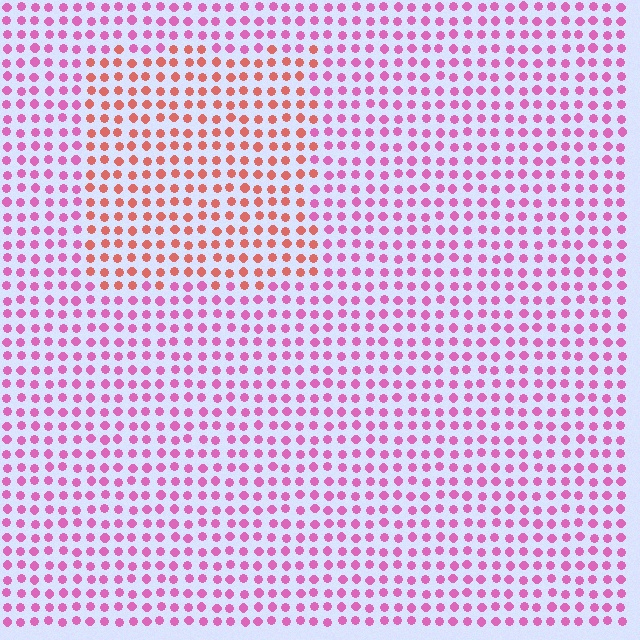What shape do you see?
I see a rectangle.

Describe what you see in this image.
The image is filled with small pink elements in a uniform arrangement. A rectangle-shaped region is visible where the elements are tinted to a slightly different hue, forming a subtle color boundary.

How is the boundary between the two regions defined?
The boundary is defined purely by a slight shift in hue (about 44 degrees). Spacing, size, and orientation are identical on both sides.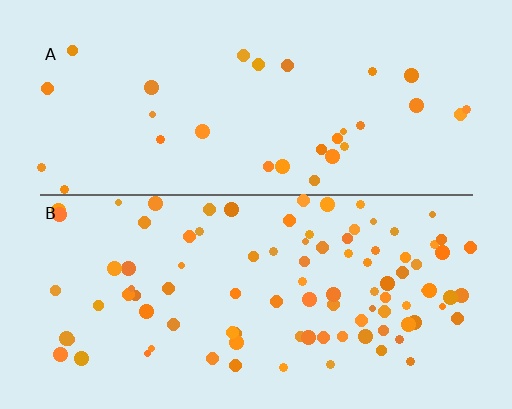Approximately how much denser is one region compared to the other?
Approximately 3.1× — region B over region A.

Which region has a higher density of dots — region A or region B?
B (the bottom).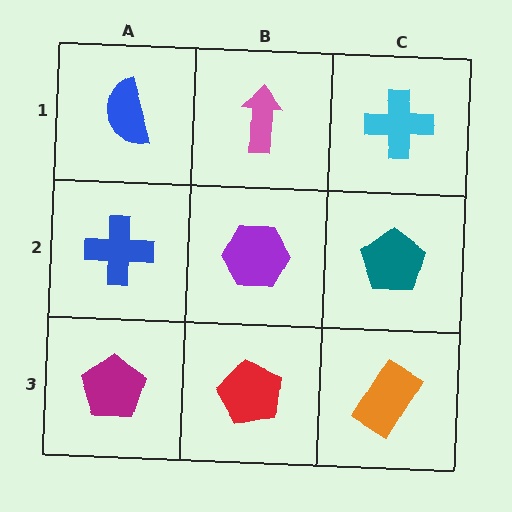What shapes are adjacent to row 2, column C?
A cyan cross (row 1, column C), an orange rectangle (row 3, column C), a purple hexagon (row 2, column B).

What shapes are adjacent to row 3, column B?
A purple hexagon (row 2, column B), a magenta pentagon (row 3, column A), an orange rectangle (row 3, column C).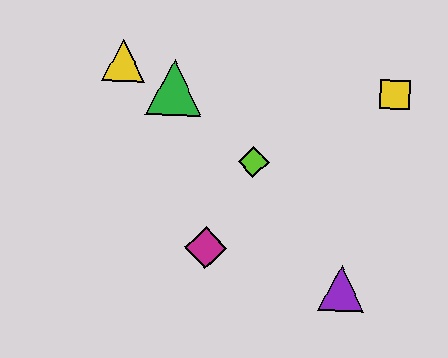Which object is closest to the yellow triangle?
The green triangle is closest to the yellow triangle.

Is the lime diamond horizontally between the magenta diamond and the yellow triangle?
No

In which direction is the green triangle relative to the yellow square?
The green triangle is to the left of the yellow square.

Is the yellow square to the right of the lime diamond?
Yes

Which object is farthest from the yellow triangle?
The purple triangle is farthest from the yellow triangle.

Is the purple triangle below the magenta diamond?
Yes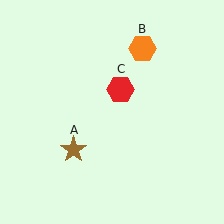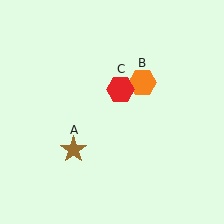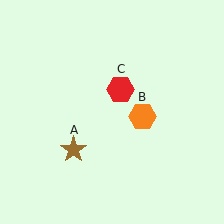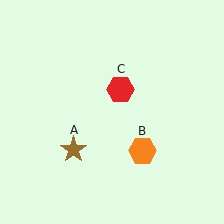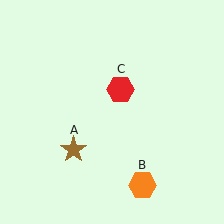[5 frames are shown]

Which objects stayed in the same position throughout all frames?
Brown star (object A) and red hexagon (object C) remained stationary.